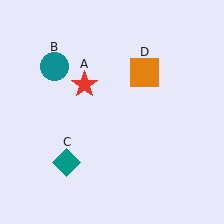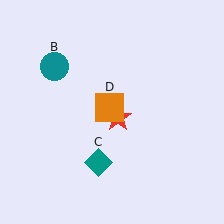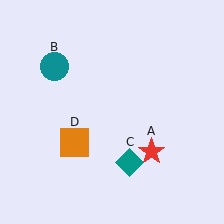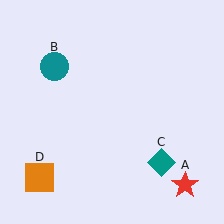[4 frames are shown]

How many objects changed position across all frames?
3 objects changed position: red star (object A), teal diamond (object C), orange square (object D).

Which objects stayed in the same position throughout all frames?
Teal circle (object B) remained stationary.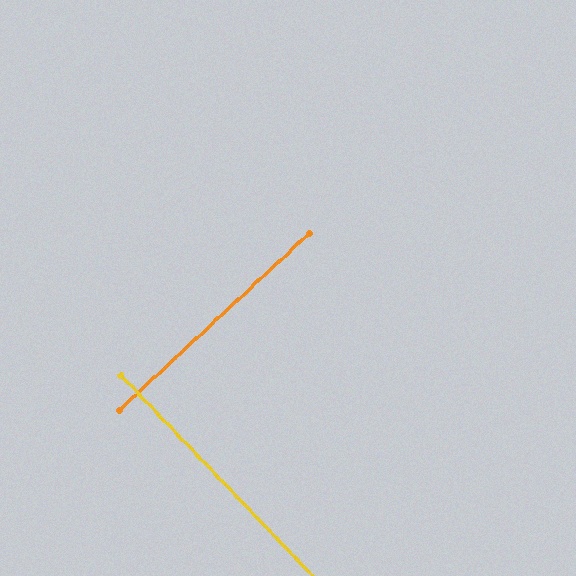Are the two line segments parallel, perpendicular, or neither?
Perpendicular — they meet at approximately 89°.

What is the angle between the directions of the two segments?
Approximately 89 degrees.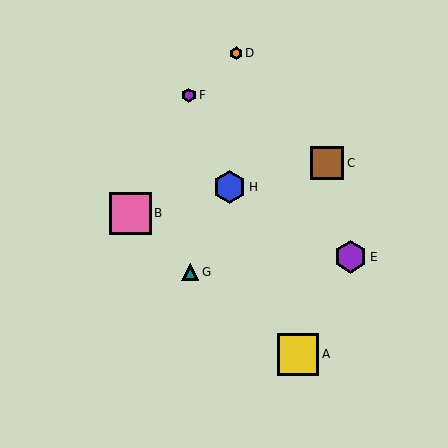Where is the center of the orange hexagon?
The center of the orange hexagon is at (236, 53).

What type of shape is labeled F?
Shape F is a purple hexagon.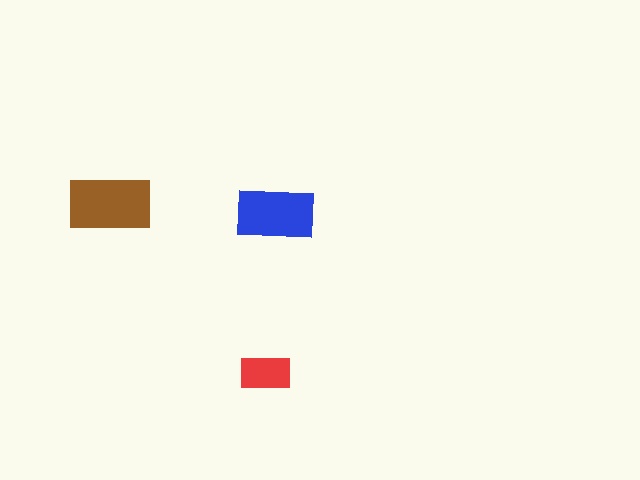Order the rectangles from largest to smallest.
the brown one, the blue one, the red one.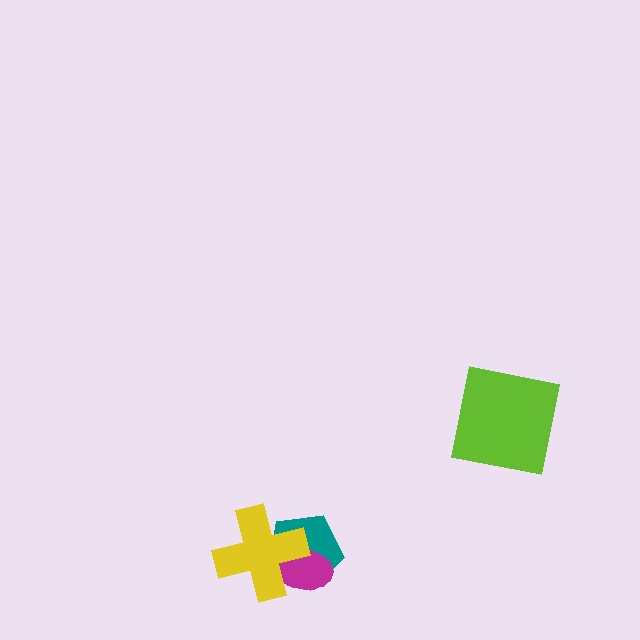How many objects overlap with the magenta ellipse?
2 objects overlap with the magenta ellipse.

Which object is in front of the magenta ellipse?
The yellow cross is in front of the magenta ellipse.